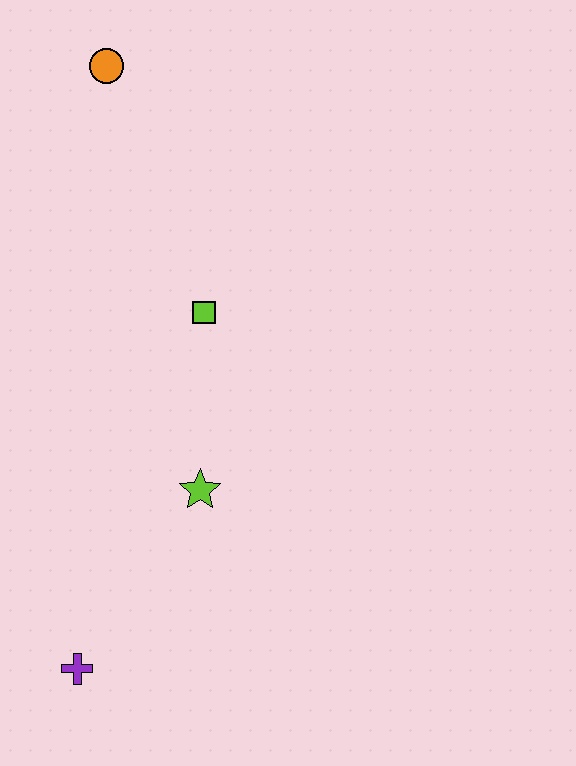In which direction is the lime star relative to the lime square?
The lime star is below the lime square.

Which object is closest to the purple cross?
The lime star is closest to the purple cross.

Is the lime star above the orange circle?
No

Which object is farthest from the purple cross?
The orange circle is farthest from the purple cross.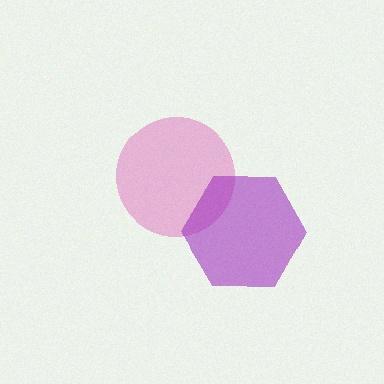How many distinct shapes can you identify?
There are 2 distinct shapes: a pink circle, a purple hexagon.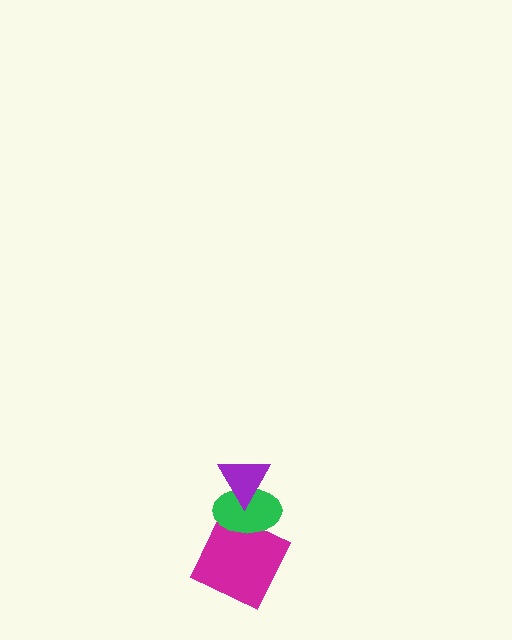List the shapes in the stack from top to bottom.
From top to bottom: the purple triangle, the green ellipse, the magenta square.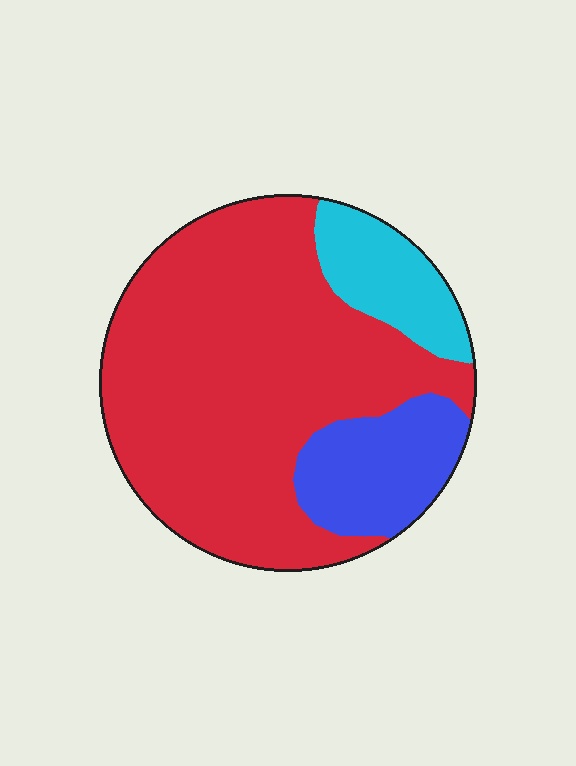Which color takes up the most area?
Red, at roughly 70%.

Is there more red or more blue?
Red.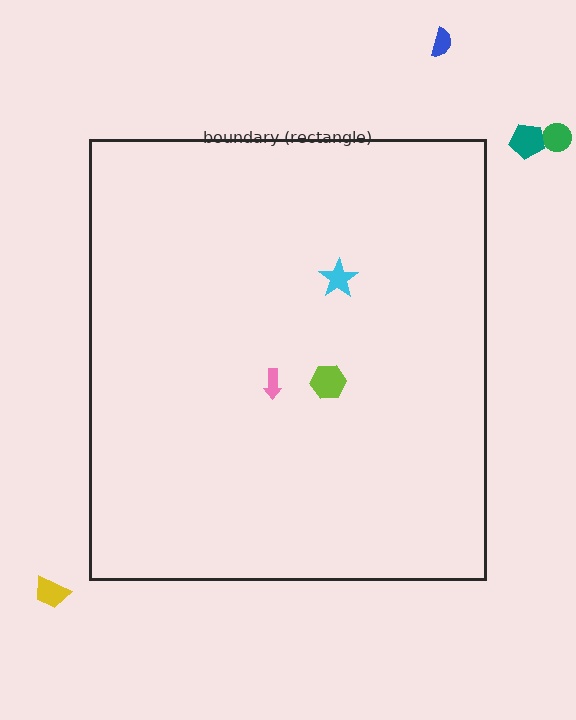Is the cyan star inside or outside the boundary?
Inside.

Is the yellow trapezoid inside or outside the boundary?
Outside.